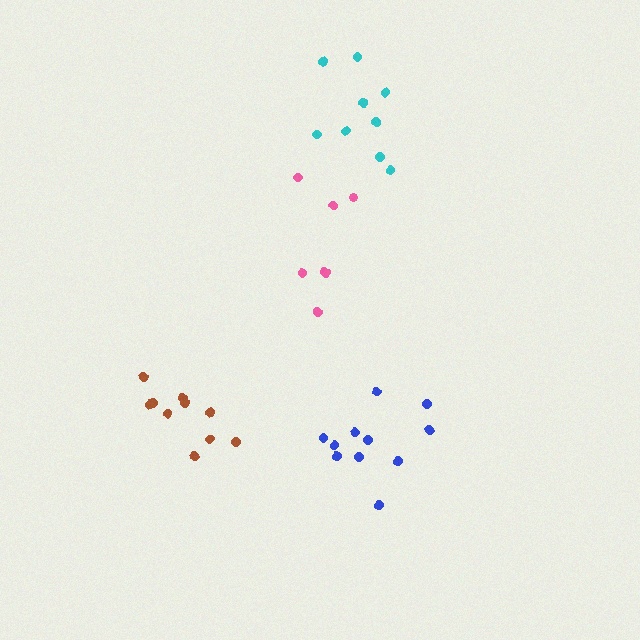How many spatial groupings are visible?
There are 4 spatial groupings.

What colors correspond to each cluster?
The clusters are colored: blue, pink, brown, cyan.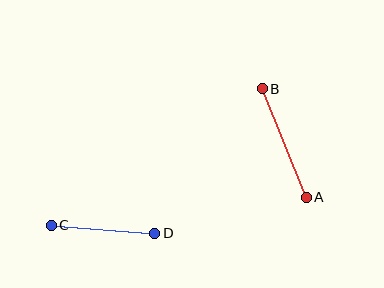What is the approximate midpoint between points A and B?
The midpoint is at approximately (284, 143) pixels.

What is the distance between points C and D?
The distance is approximately 104 pixels.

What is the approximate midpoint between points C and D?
The midpoint is at approximately (103, 229) pixels.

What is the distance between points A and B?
The distance is approximately 117 pixels.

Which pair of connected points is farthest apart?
Points A and B are farthest apart.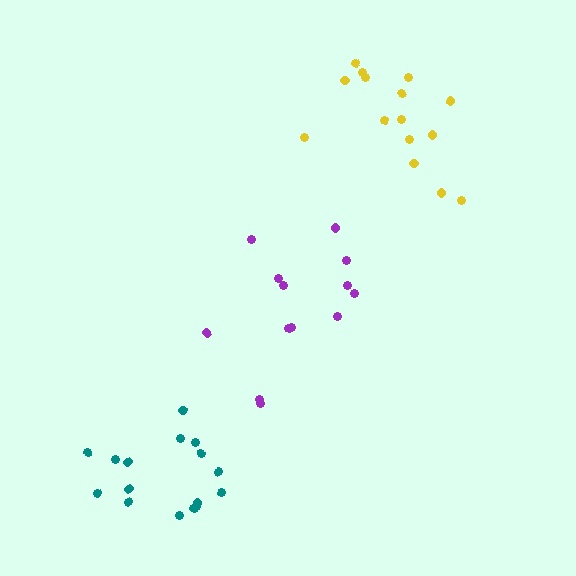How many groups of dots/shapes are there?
There are 3 groups.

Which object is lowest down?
The teal cluster is bottommost.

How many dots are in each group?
Group 1: 13 dots, Group 2: 15 dots, Group 3: 16 dots (44 total).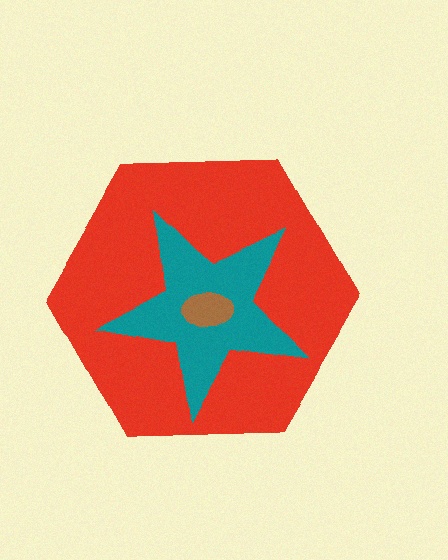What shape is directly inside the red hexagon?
The teal star.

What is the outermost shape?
The red hexagon.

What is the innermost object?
The brown ellipse.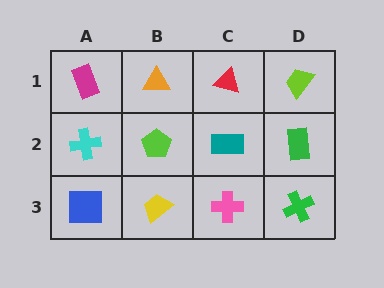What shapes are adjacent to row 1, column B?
A lime pentagon (row 2, column B), a magenta rectangle (row 1, column A), a red triangle (row 1, column C).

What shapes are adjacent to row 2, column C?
A red triangle (row 1, column C), a pink cross (row 3, column C), a lime pentagon (row 2, column B), a green rectangle (row 2, column D).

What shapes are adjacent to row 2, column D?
A lime trapezoid (row 1, column D), a green cross (row 3, column D), a teal rectangle (row 2, column C).